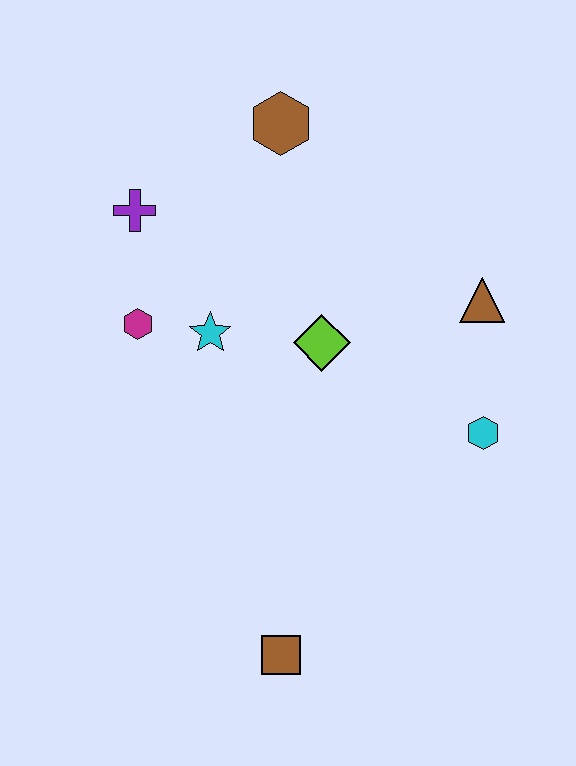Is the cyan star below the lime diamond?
No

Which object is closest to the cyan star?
The magenta hexagon is closest to the cyan star.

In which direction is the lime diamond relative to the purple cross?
The lime diamond is to the right of the purple cross.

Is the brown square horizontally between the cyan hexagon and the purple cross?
Yes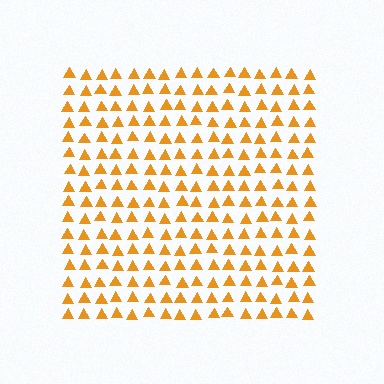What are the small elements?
The small elements are triangles.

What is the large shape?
The large shape is a square.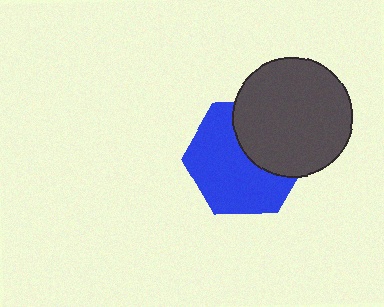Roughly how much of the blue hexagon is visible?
About half of it is visible (roughly 63%).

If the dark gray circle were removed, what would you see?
You would see the complete blue hexagon.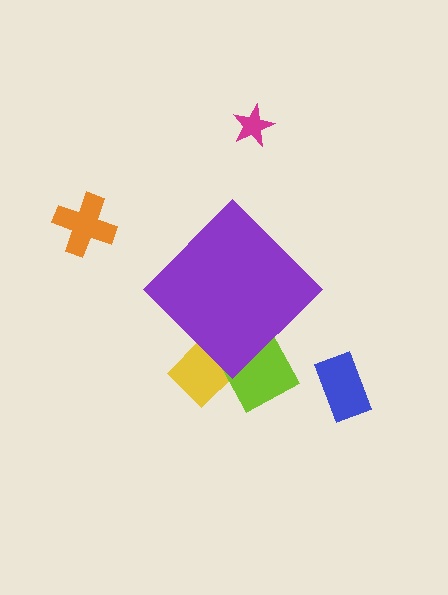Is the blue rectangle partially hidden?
No, the blue rectangle is fully visible.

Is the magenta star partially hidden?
No, the magenta star is fully visible.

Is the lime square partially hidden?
Yes, the lime square is partially hidden behind the purple diamond.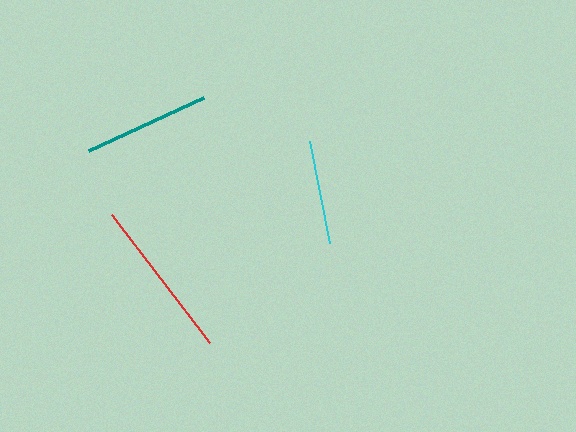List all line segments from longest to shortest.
From longest to shortest: red, teal, cyan.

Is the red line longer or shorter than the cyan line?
The red line is longer than the cyan line.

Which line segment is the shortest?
The cyan line is the shortest at approximately 104 pixels.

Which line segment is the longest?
The red line is the longest at approximately 161 pixels.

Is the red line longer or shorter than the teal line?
The red line is longer than the teal line.